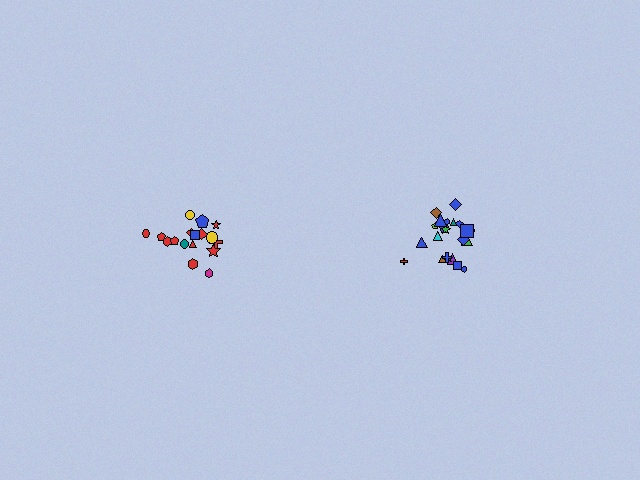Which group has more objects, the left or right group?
The right group.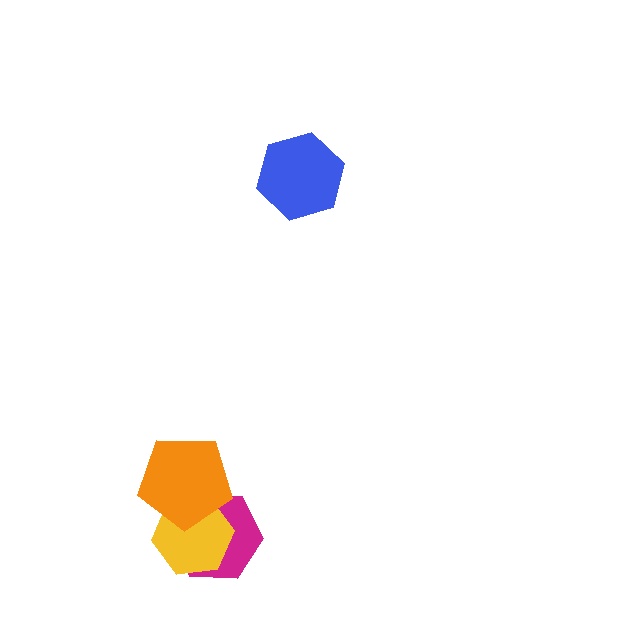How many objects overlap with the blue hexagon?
0 objects overlap with the blue hexagon.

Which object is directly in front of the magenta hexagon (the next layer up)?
The yellow hexagon is directly in front of the magenta hexagon.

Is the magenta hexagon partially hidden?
Yes, it is partially covered by another shape.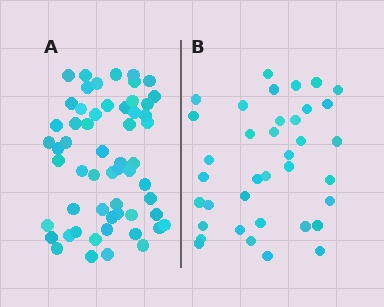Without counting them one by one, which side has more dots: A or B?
Region A (the left region) has more dots.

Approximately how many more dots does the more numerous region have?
Region A has approximately 20 more dots than region B.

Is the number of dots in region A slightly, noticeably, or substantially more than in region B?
Region A has substantially more. The ratio is roughly 1.5 to 1.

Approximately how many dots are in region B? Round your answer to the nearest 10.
About 40 dots. (The exact count is 37, which rounds to 40.)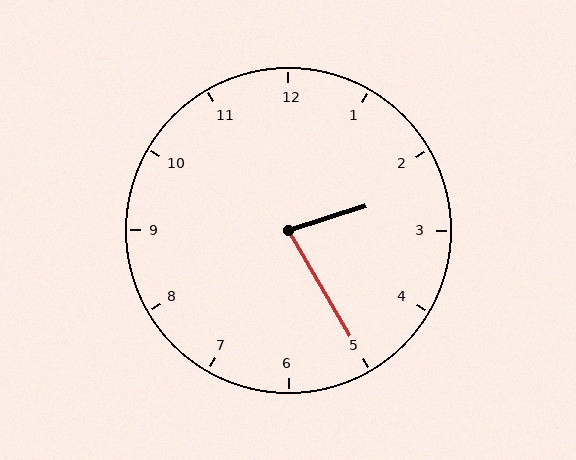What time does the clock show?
2:25.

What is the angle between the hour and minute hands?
Approximately 78 degrees.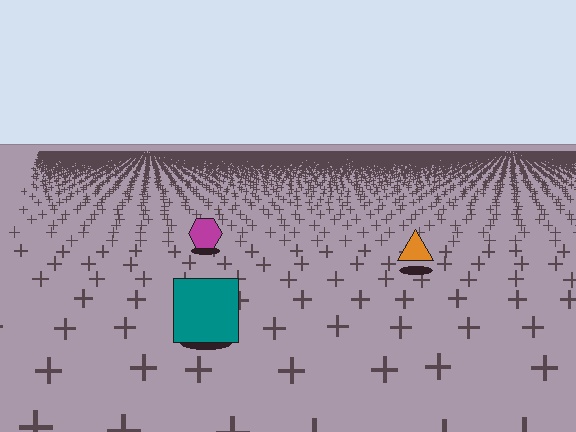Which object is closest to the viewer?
The teal square is closest. The texture marks near it are larger and more spread out.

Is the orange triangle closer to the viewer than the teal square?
No. The teal square is closer — you can tell from the texture gradient: the ground texture is coarser near it.